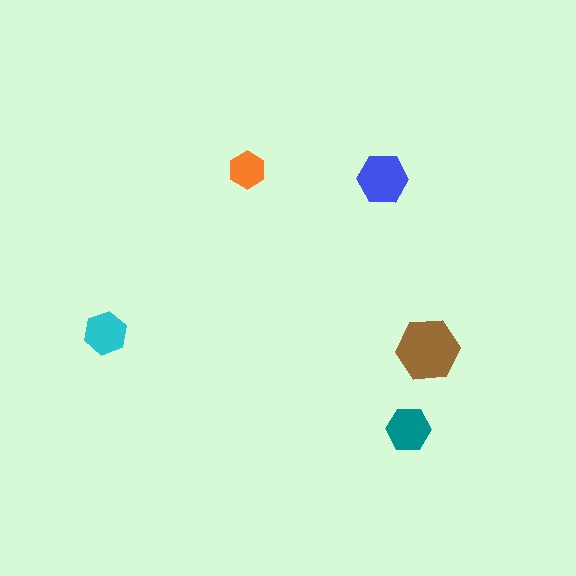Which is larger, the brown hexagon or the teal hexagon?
The brown one.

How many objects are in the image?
There are 5 objects in the image.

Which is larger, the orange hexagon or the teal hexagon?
The teal one.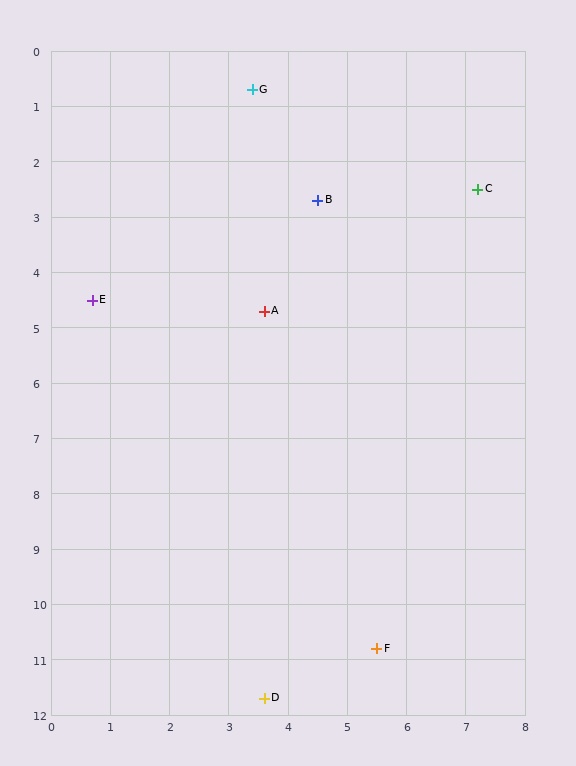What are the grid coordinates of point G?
Point G is at approximately (3.4, 0.7).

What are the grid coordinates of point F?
Point F is at approximately (5.5, 10.8).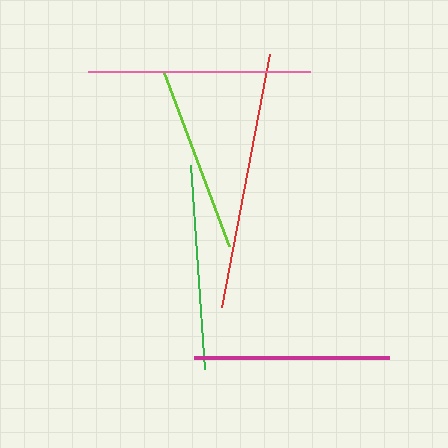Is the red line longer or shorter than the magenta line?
The red line is longer than the magenta line.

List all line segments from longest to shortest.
From longest to shortest: red, pink, green, magenta, lime.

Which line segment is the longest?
The red line is the longest at approximately 258 pixels.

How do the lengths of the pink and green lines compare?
The pink and green lines are approximately the same length.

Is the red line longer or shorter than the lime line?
The red line is longer than the lime line.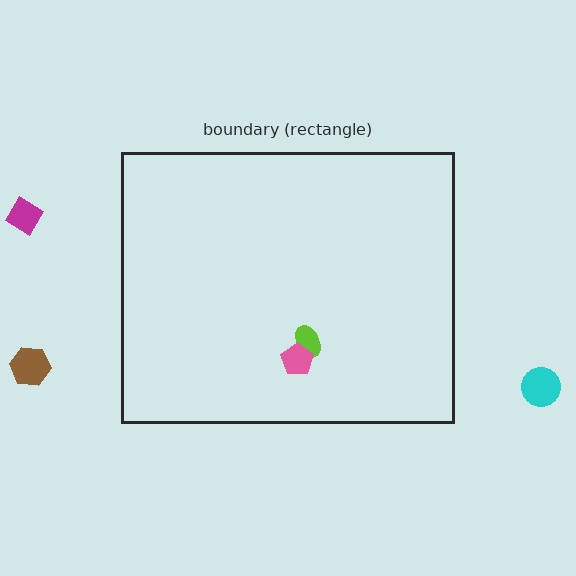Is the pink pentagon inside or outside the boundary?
Inside.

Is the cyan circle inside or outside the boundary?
Outside.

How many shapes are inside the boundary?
2 inside, 3 outside.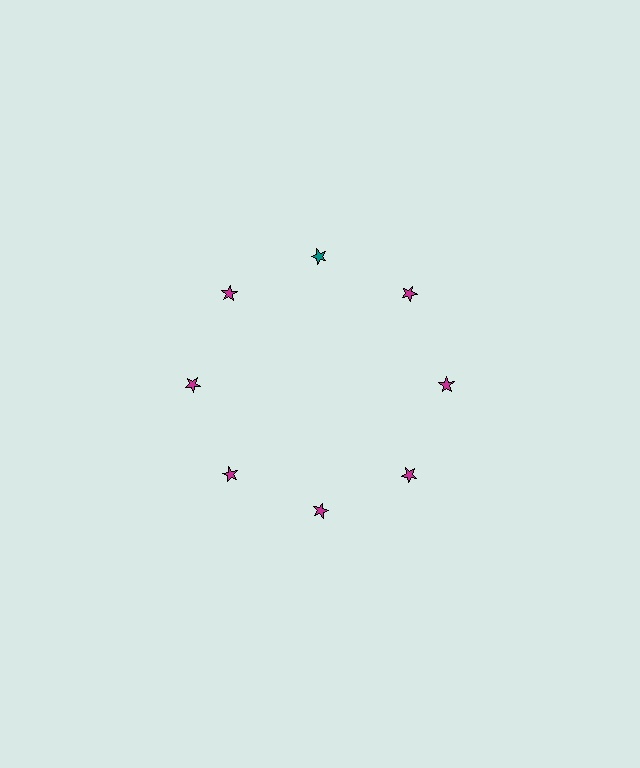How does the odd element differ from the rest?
It has a different color: teal instead of magenta.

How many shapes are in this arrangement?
There are 8 shapes arranged in a ring pattern.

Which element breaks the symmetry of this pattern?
The teal star at roughly the 12 o'clock position breaks the symmetry. All other shapes are magenta stars.